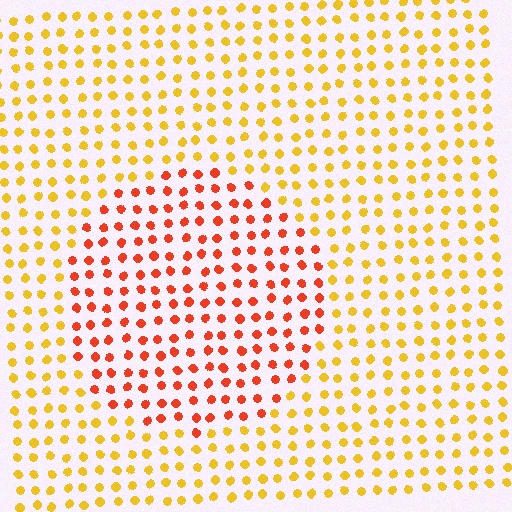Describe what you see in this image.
The image is filled with small yellow elements in a uniform arrangement. A circle-shaped region is visible where the elements are tinted to a slightly different hue, forming a subtle color boundary.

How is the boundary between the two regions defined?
The boundary is defined purely by a slight shift in hue (about 41 degrees). Spacing, size, and orientation are identical on both sides.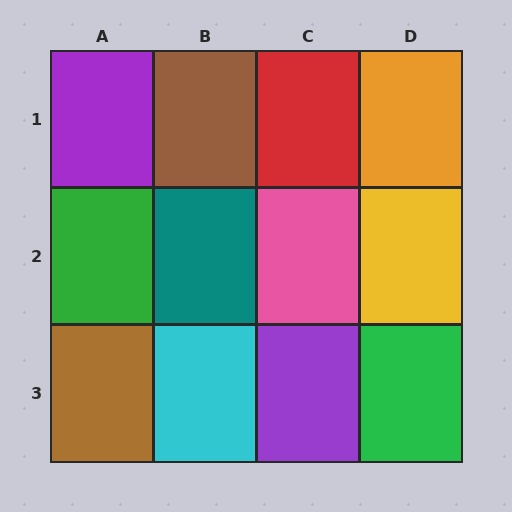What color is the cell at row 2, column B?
Teal.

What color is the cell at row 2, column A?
Green.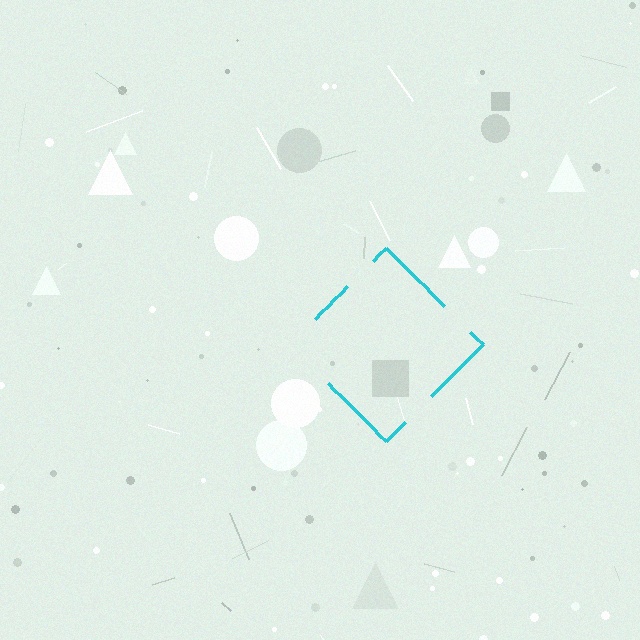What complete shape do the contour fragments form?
The contour fragments form a diamond.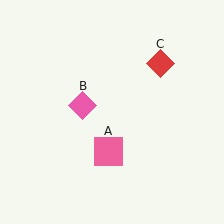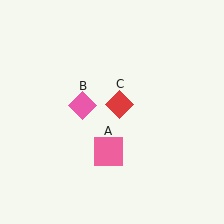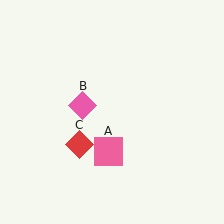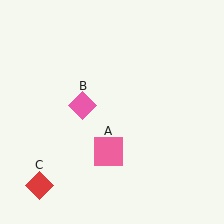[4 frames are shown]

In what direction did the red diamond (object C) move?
The red diamond (object C) moved down and to the left.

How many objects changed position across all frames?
1 object changed position: red diamond (object C).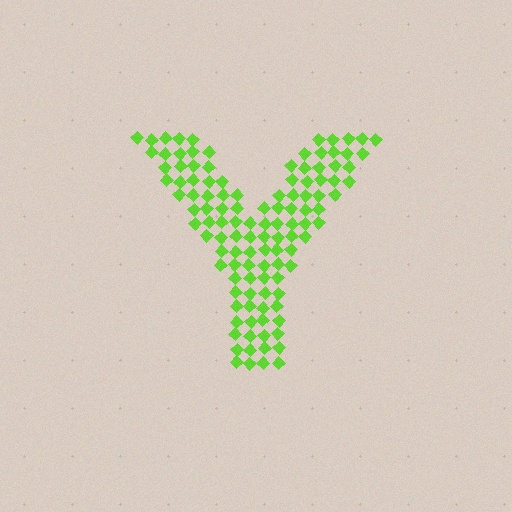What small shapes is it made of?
It is made of small diamonds.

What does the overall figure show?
The overall figure shows the letter Y.